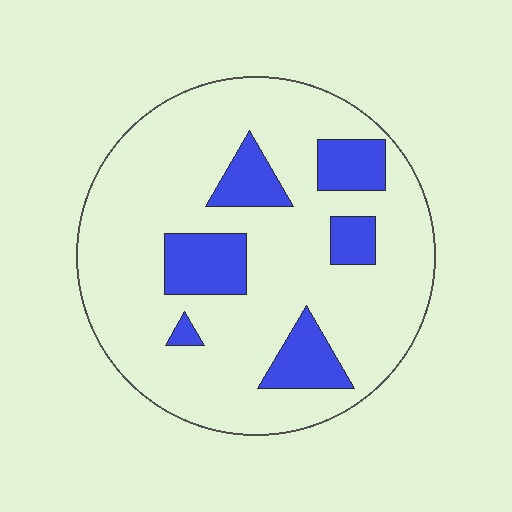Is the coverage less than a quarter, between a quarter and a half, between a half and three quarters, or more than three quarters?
Less than a quarter.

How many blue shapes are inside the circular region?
6.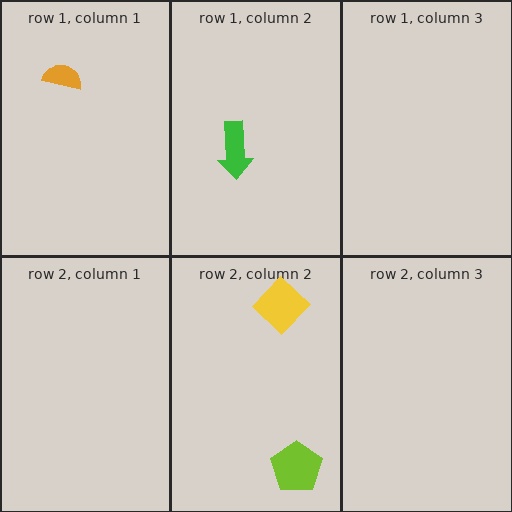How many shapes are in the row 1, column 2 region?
1.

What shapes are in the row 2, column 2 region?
The yellow diamond, the lime pentagon.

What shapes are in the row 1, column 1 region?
The orange semicircle.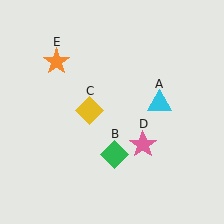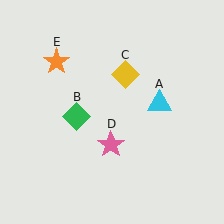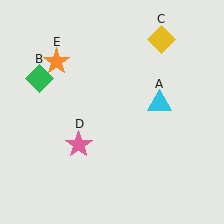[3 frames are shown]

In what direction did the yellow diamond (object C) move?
The yellow diamond (object C) moved up and to the right.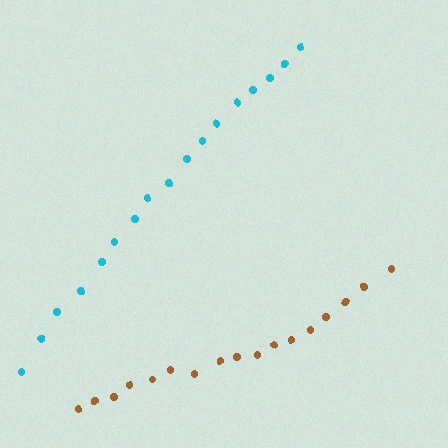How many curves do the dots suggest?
There are 2 distinct paths.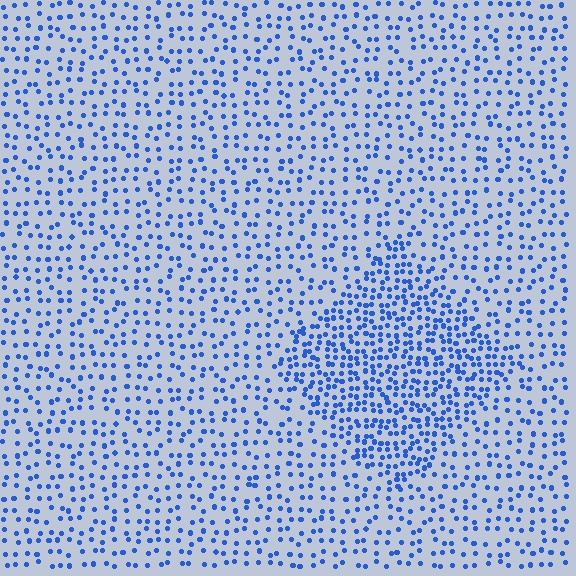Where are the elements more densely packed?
The elements are more densely packed inside the diamond boundary.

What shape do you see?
I see a diamond.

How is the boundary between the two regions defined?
The boundary is defined by a change in element density (approximately 2.0x ratio). All elements are the same color, size, and shape.